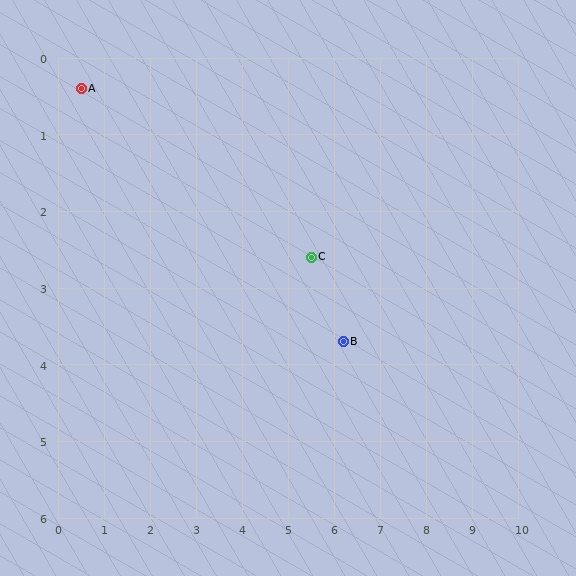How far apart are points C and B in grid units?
Points C and B are about 1.3 grid units apart.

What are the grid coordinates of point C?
Point C is at approximately (5.5, 2.6).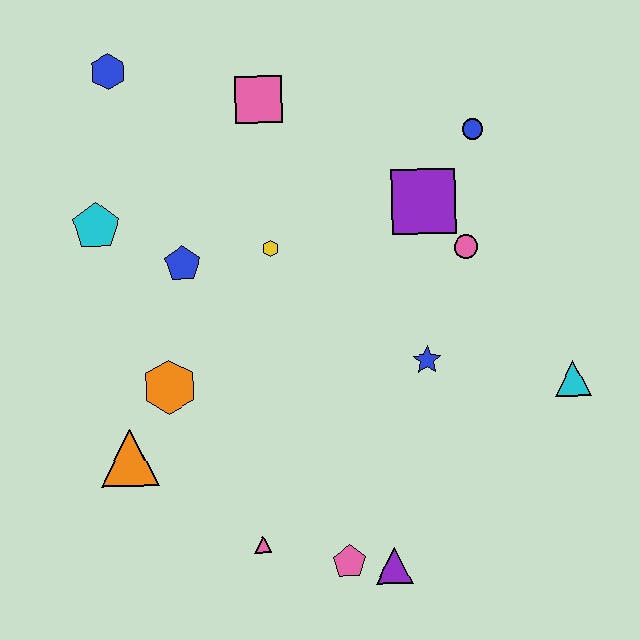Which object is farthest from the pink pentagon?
The blue hexagon is farthest from the pink pentagon.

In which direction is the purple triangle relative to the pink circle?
The purple triangle is below the pink circle.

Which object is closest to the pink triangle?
The pink pentagon is closest to the pink triangle.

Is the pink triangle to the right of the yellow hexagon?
No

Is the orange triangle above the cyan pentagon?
No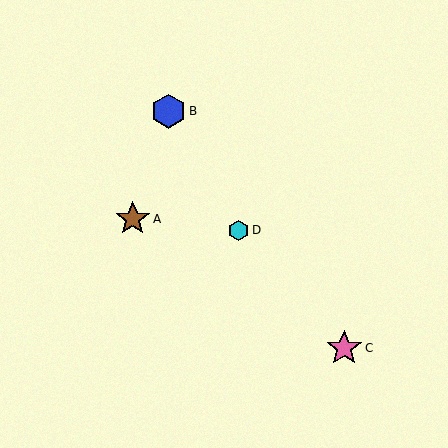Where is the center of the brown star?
The center of the brown star is at (133, 219).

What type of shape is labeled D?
Shape D is a cyan hexagon.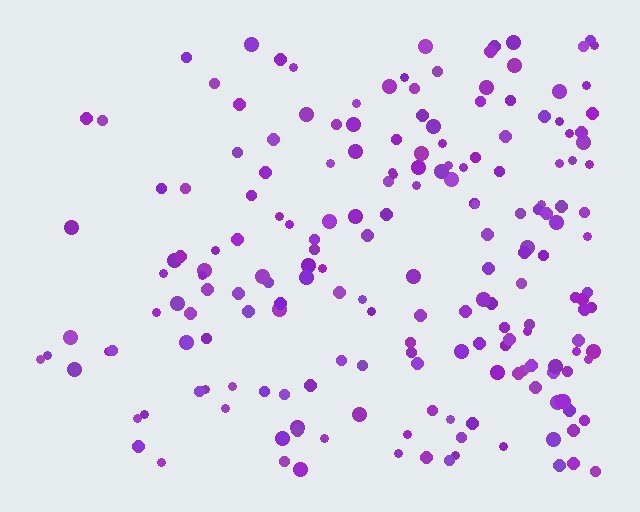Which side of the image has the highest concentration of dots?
The right.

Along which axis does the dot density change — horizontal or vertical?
Horizontal.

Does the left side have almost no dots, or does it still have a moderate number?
Still a moderate number, just noticeably fewer than the right.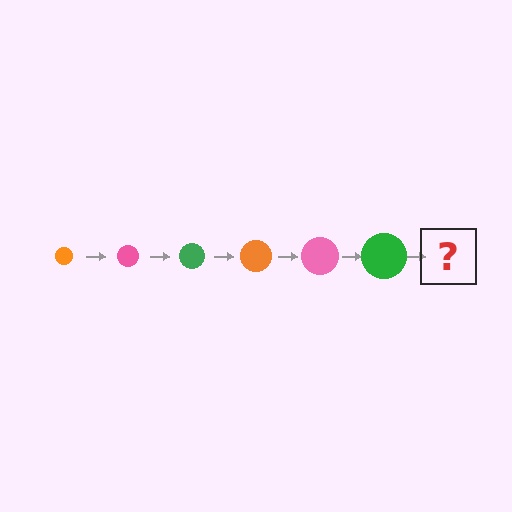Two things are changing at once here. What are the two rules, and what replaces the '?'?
The two rules are that the circle grows larger each step and the color cycles through orange, pink, and green. The '?' should be an orange circle, larger than the previous one.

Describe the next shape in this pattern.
It should be an orange circle, larger than the previous one.